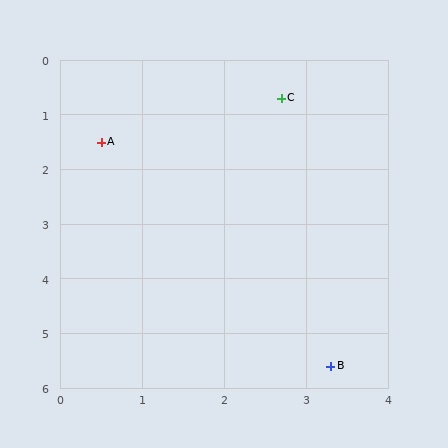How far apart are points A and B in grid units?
Points A and B are about 5.0 grid units apart.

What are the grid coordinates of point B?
Point B is at approximately (3.3, 5.6).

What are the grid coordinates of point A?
Point A is at approximately (0.5, 1.5).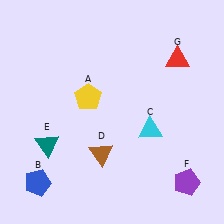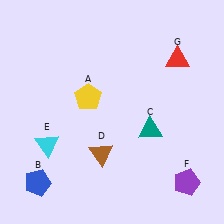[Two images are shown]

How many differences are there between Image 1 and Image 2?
There are 2 differences between the two images.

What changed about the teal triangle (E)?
In Image 1, E is teal. In Image 2, it changed to cyan.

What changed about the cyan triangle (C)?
In Image 1, C is cyan. In Image 2, it changed to teal.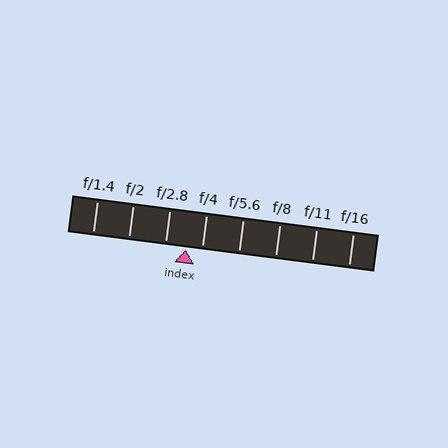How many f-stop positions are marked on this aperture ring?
There are 8 f-stop positions marked.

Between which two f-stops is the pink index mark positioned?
The index mark is between f/2.8 and f/4.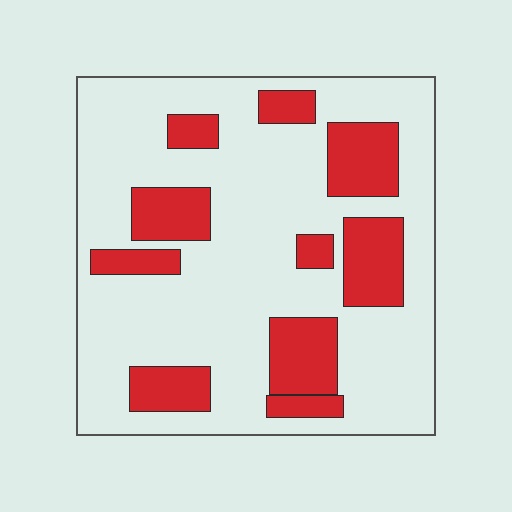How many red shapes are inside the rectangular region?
10.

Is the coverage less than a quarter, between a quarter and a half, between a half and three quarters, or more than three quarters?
Between a quarter and a half.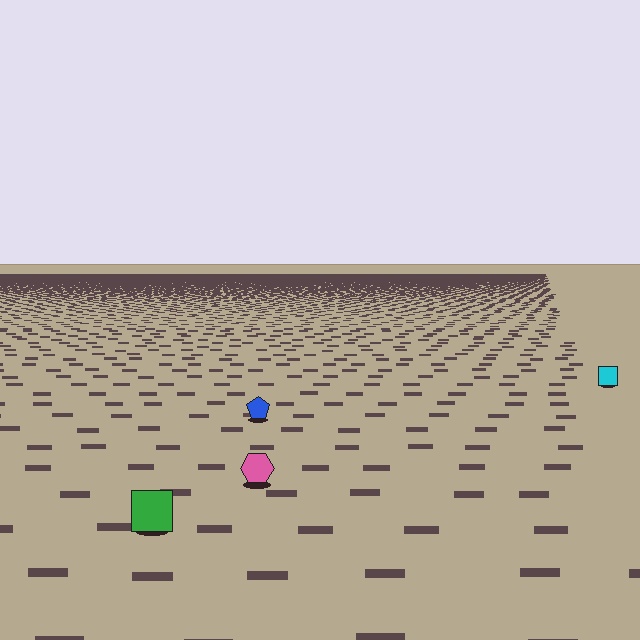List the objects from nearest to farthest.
From nearest to farthest: the green square, the pink hexagon, the blue pentagon, the cyan square.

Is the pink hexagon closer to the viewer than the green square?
No. The green square is closer — you can tell from the texture gradient: the ground texture is coarser near it.